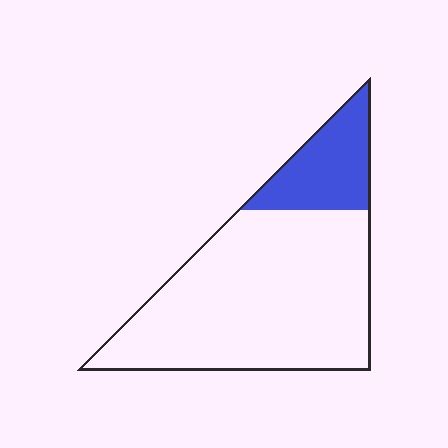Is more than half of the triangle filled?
No.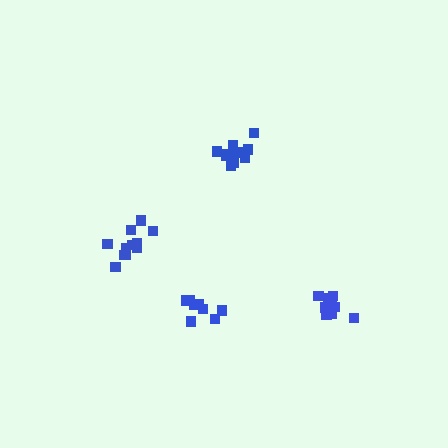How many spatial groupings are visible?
There are 4 spatial groupings.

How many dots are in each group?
Group 1: 10 dots, Group 2: 9 dots, Group 3: 11 dots, Group 4: 11 dots (41 total).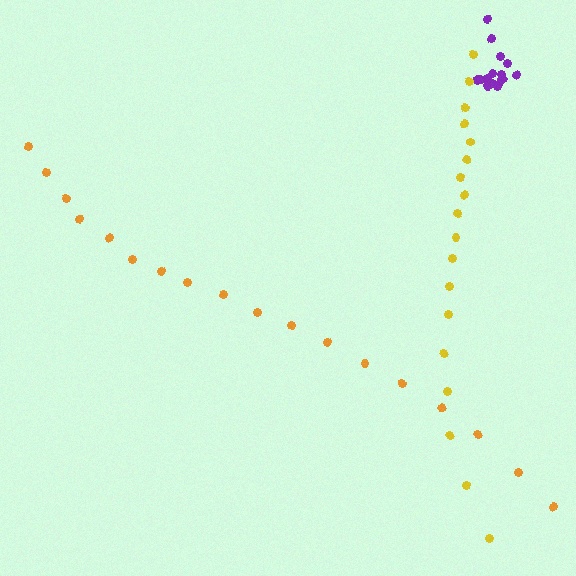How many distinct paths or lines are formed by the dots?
There are 3 distinct paths.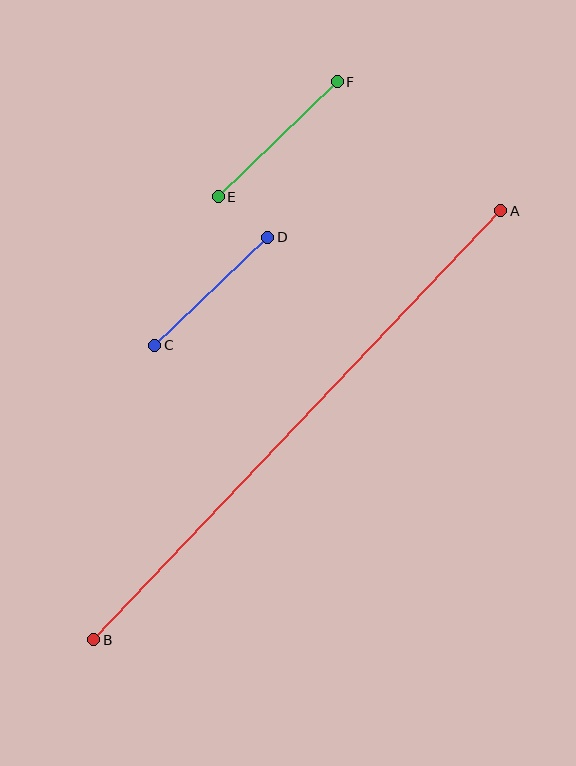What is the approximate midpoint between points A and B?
The midpoint is at approximately (297, 425) pixels.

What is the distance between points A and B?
The distance is approximately 591 pixels.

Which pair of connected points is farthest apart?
Points A and B are farthest apart.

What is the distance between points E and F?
The distance is approximately 166 pixels.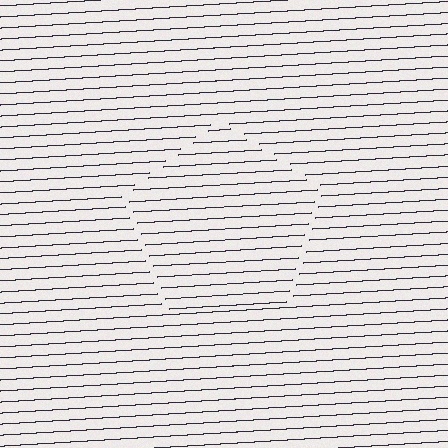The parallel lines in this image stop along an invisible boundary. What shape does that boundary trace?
An illusory pentagon. The interior of the shape contains the same grating, shifted by half a period — the contour is defined by the phase discontinuity where line-ends from the inner and outer gratings abut.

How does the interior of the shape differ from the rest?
The interior of the shape contains the same grating, shifted by half a period — the contour is defined by the phase discontinuity where line-ends from the inner and outer gratings abut.